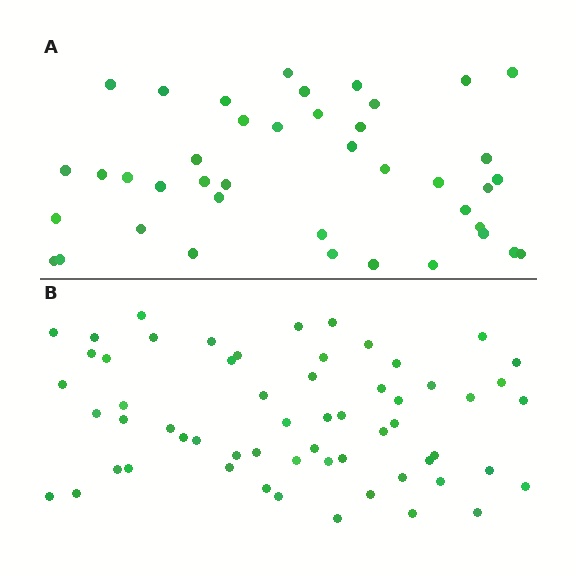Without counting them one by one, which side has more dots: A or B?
Region B (the bottom region) has more dots.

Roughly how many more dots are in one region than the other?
Region B has approximately 20 more dots than region A.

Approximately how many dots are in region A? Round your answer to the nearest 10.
About 40 dots. (The exact count is 41, which rounds to 40.)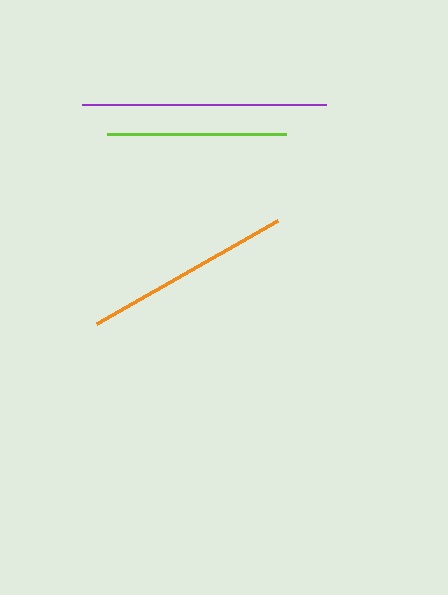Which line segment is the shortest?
The lime line is the shortest at approximately 179 pixels.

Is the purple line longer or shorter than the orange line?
The purple line is longer than the orange line.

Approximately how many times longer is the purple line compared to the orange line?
The purple line is approximately 1.2 times the length of the orange line.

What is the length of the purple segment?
The purple segment is approximately 245 pixels long.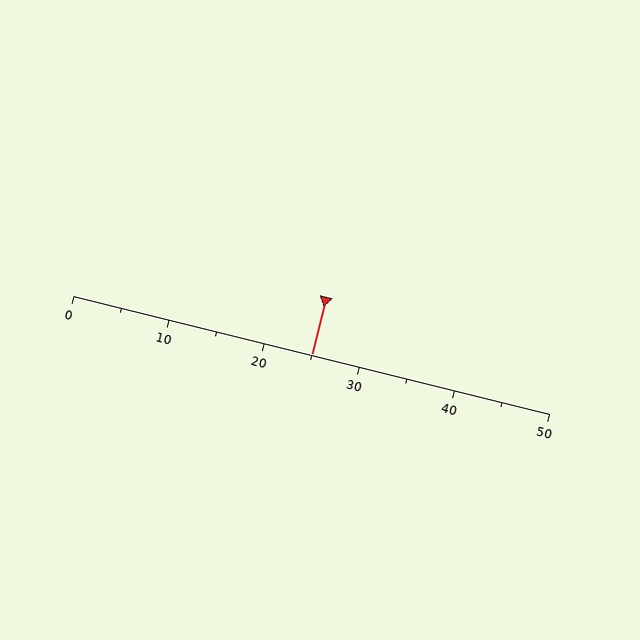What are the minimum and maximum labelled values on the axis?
The axis runs from 0 to 50.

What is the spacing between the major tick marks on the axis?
The major ticks are spaced 10 apart.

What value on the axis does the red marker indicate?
The marker indicates approximately 25.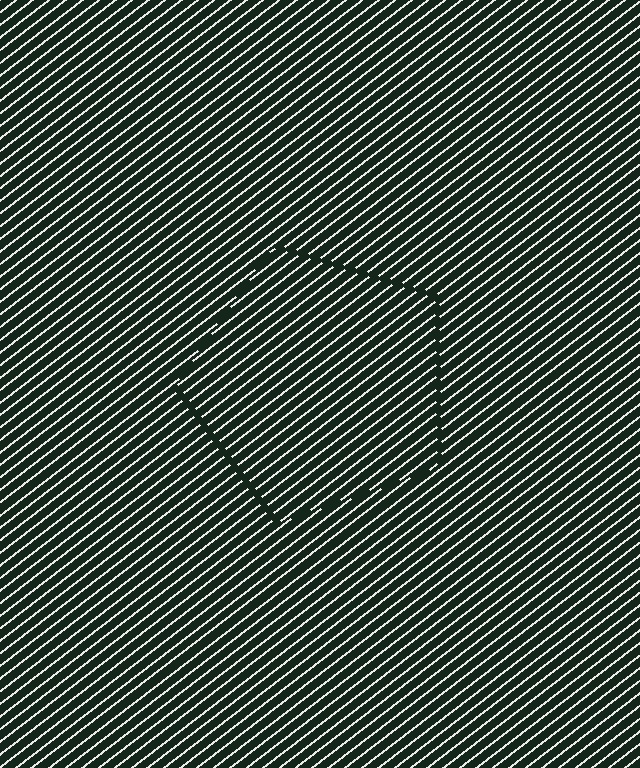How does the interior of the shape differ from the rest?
The interior of the shape contains the same grating, shifted by half a period — the contour is defined by the phase discontinuity where line-ends from the inner and outer gratings abut.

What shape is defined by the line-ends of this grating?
An illusory pentagon. The interior of the shape contains the same grating, shifted by half a period — the contour is defined by the phase discontinuity where line-ends from the inner and outer gratings abut.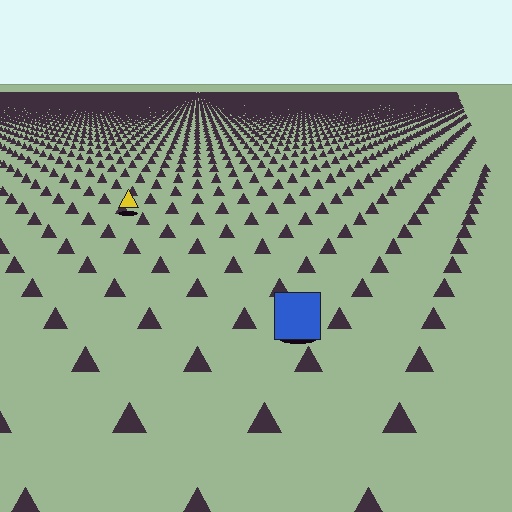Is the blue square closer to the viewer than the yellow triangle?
Yes. The blue square is closer — you can tell from the texture gradient: the ground texture is coarser near it.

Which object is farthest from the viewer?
The yellow triangle is farthest from the viewer. It appears smaller and the ground texture around it is denser.